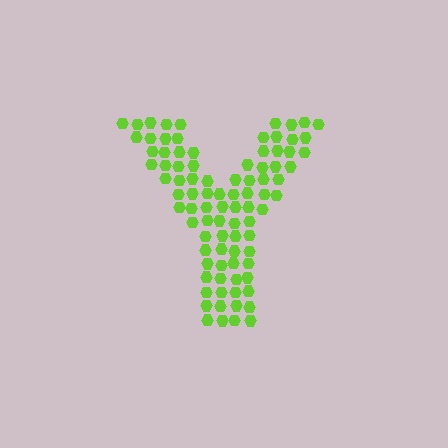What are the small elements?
The small elements are hexagons.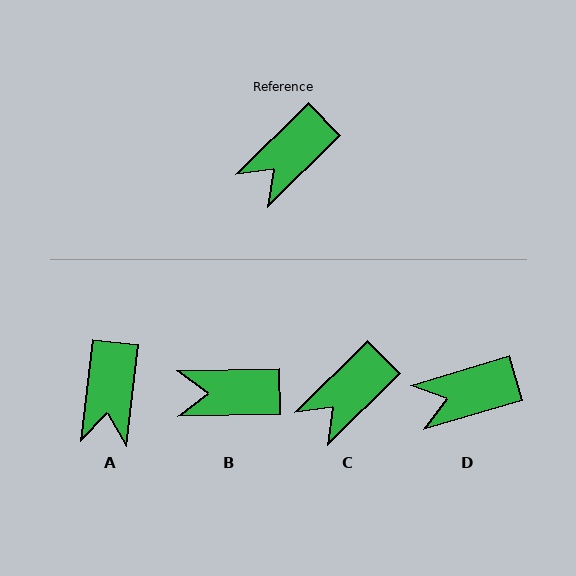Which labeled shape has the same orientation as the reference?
C.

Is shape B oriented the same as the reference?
No, it is off by about 43 degrees.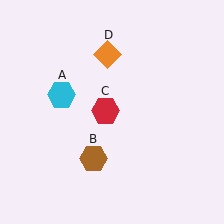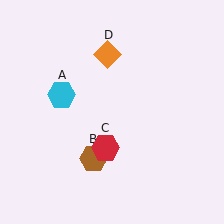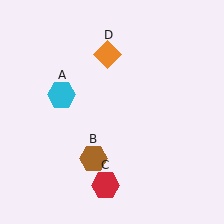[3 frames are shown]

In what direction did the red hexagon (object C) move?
The red hexagon (object C) moved down.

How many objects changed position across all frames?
1 object changed position: red hexagon (object C).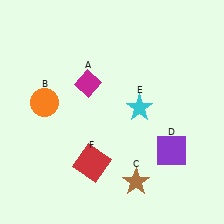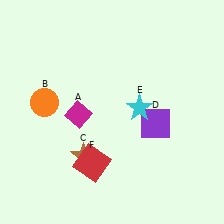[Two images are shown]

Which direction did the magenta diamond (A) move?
The magenta diamond (A) moved down.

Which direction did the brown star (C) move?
The brown star (C) moved left.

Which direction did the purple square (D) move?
The purple square (D) moved up.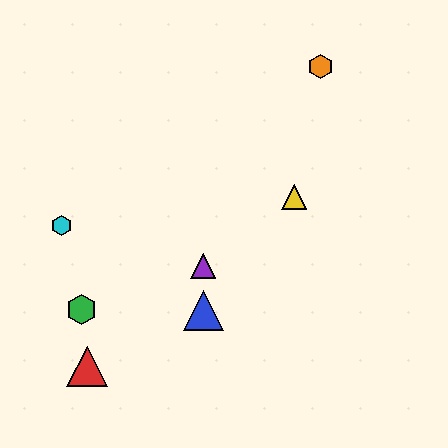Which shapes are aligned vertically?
The blue triangle, the purple triangle are aligned vertically.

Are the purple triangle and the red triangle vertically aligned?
No, the purple triangle is at x≈203 and the red triangle is at x≈87.